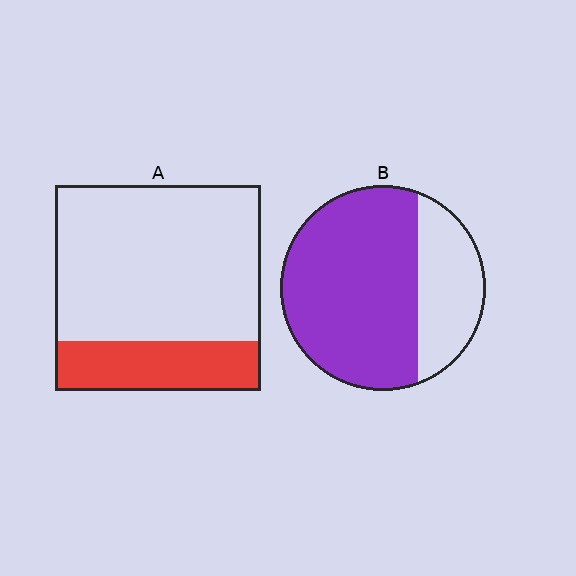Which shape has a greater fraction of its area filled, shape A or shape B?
Shape B.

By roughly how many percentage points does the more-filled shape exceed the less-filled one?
By roughly 45 percentage points (B over A).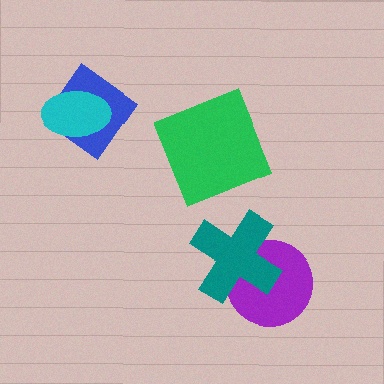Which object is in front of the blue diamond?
The cyan ellipse is in front of the blue diamond.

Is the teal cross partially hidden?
No, no other shape covers it.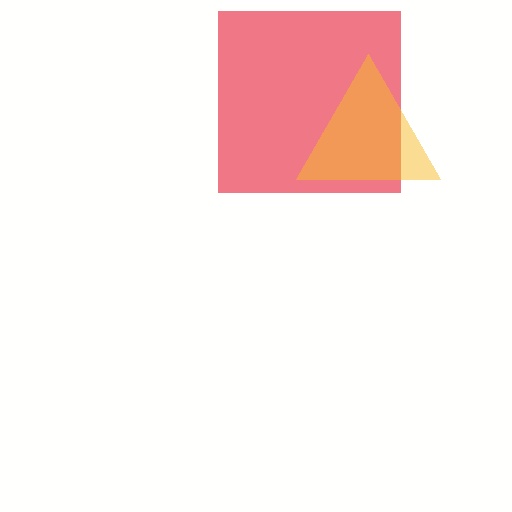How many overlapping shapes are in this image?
There are 2 overlapping shapes in the image.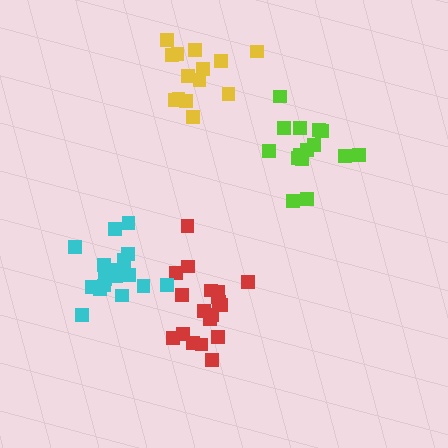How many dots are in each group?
Group 1: 19 dots, Group 2: 15 dots, Group 3: 14 dots, Group 4: 18 dots (66 total).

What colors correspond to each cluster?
The clusters are colored: red, lime, yellow, cyan.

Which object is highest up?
The yellow cluster is topmost.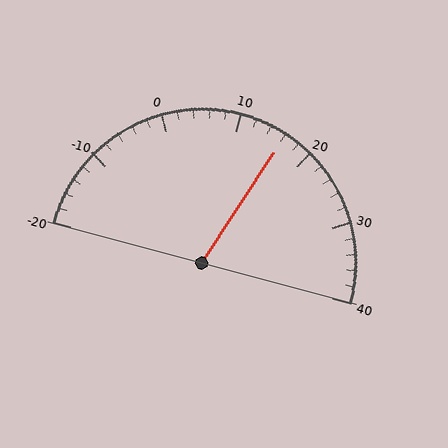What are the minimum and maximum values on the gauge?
The gauge ranges from -20 to 40.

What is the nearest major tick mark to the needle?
The nearest major tick mark is 20.